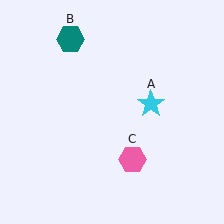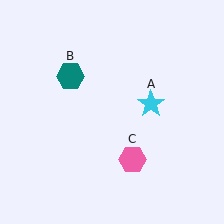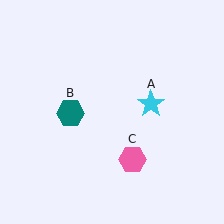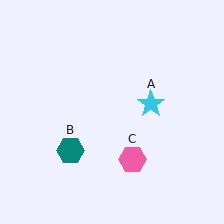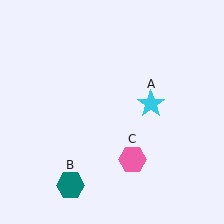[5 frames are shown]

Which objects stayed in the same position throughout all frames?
Cyan star (object A) and pink hexagon (object C) remained stationary.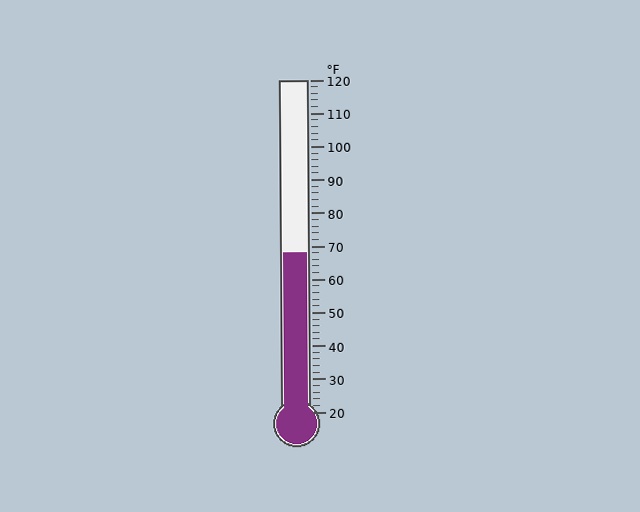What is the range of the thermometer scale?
The thermometer scale ranges from 20°F to 120°F.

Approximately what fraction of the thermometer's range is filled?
The thermometer is filled to approximately 50% of its range.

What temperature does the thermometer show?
The thermometer shows approximately 68°F.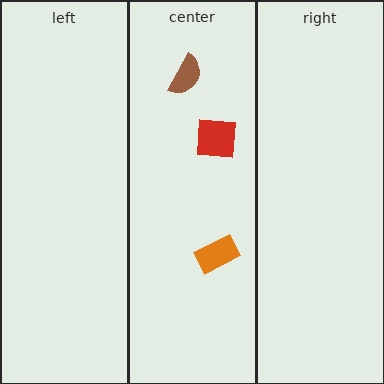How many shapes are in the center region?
3.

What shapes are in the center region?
The red square, the orange rectangle, the brown semicircle.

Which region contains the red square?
The center region.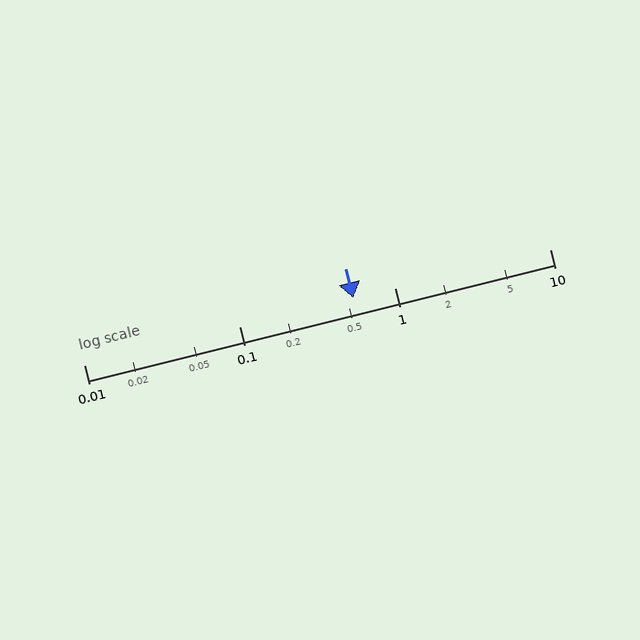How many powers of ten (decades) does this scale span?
The scale spans 3 decades, from 0.01 to 10.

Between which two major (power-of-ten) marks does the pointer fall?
The pointer is between 0.1 and 1.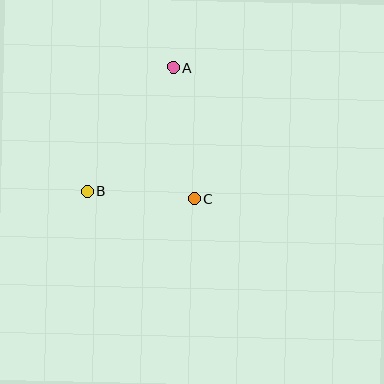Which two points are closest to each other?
Points B and C are closest to each other.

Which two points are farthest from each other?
Points A and B are farthest from each other.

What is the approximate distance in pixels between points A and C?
The distance between A and C is approximately 133 pixels.